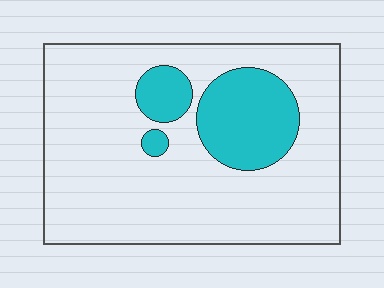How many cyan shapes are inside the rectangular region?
3.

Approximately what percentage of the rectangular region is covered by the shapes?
Approximately 20%.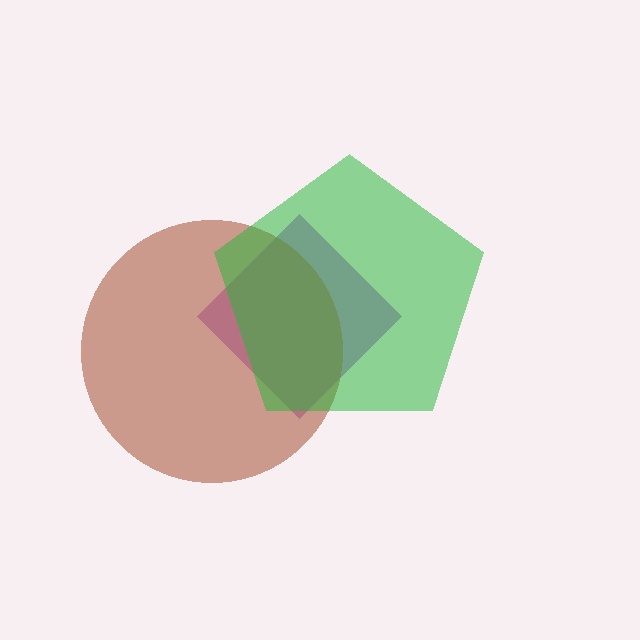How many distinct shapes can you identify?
There are 3 distinct shapes: a purple diamond, a brown circle, a green pentagon.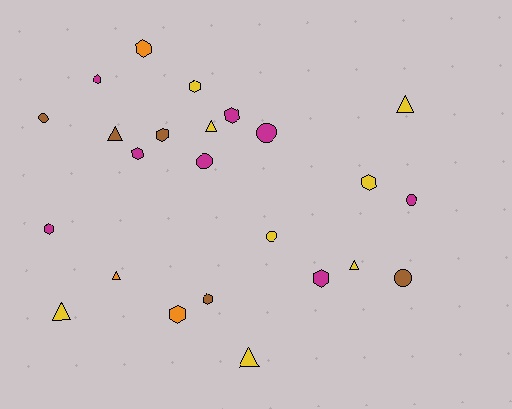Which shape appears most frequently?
Hexagon, with 11 objects.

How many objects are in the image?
There are 24 objects.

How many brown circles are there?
There are 2 brown circles.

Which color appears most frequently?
Yellow, with 8 objects.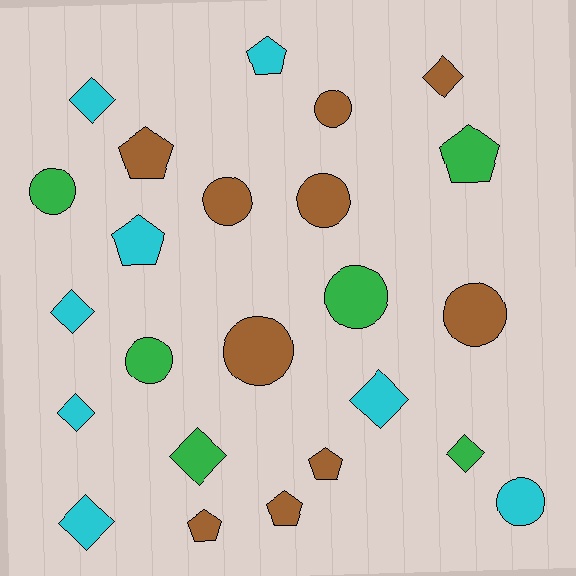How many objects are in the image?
There are 24 objects.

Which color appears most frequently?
Brown, with 10 objects.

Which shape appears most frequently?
Circle, with 9 objects.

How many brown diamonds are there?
There is 1 brown diamond.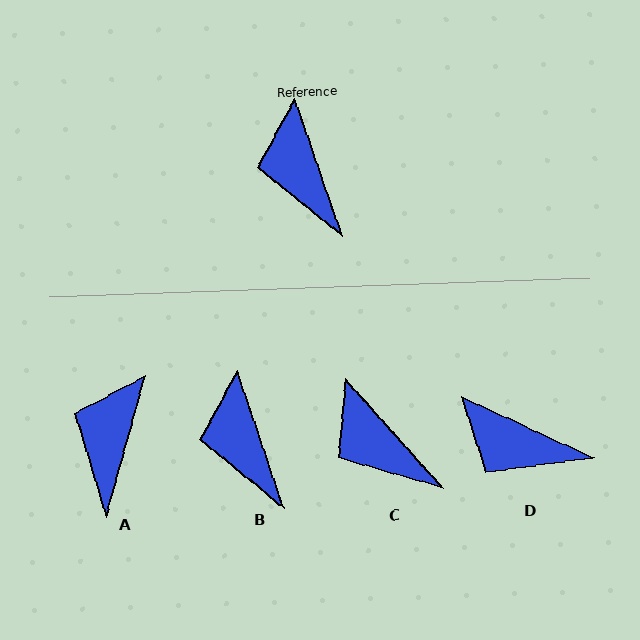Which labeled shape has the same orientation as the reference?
B.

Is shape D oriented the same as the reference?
No, it is off by about 46 degrees.